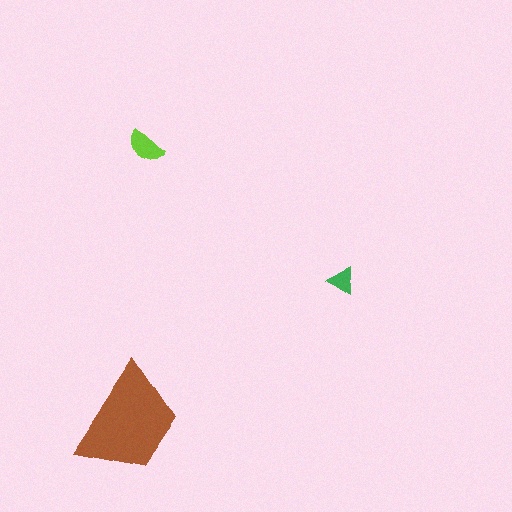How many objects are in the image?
There are 3 objects in the image.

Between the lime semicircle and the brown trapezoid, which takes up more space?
The brown trapezoid.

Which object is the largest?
The brown trapezoid.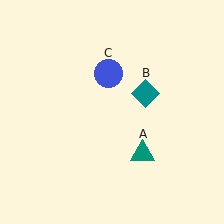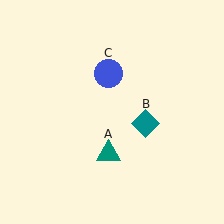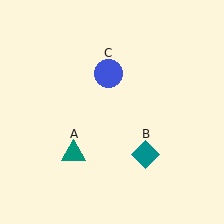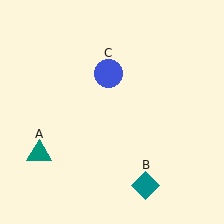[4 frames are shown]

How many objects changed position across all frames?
2 objects changed position: teal triangle (object A), teal diamond (object B).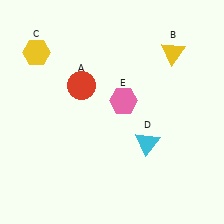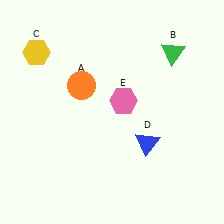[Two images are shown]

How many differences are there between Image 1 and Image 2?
There are 3 differences between the two images.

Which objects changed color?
A changed from red to orange. B changed from yellow to green. D changed from cyan to blue.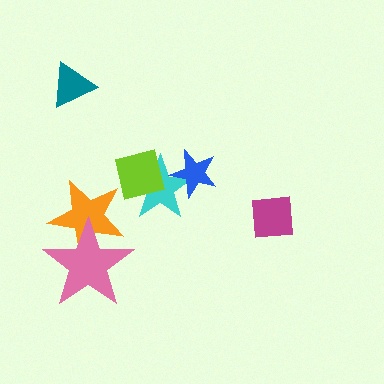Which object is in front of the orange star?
The pink star is in front of the orange star.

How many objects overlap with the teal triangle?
0 objects overlap with the teal triangle.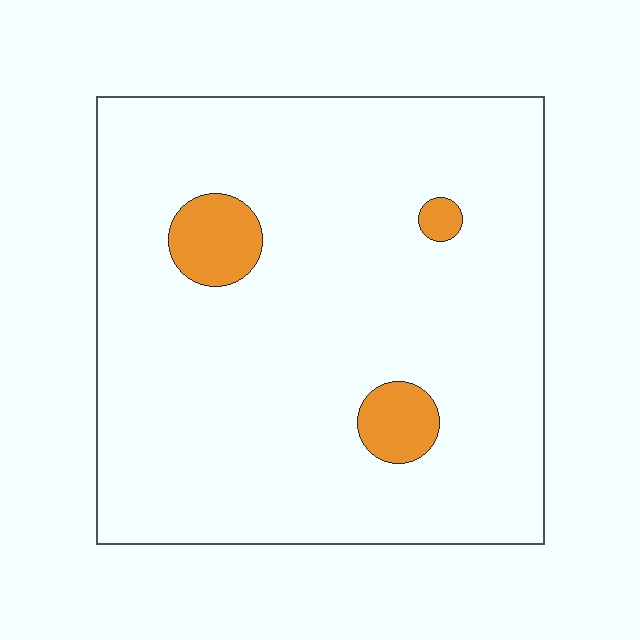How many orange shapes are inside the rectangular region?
3.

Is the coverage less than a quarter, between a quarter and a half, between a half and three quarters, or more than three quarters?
Less than a quarter.